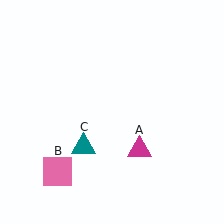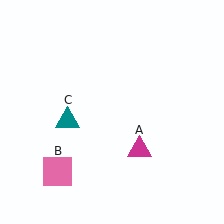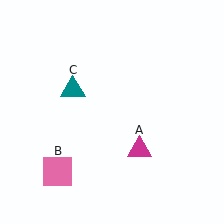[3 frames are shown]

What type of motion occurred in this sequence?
The teal triangle (object C) rotated clockwise around the center of the scene.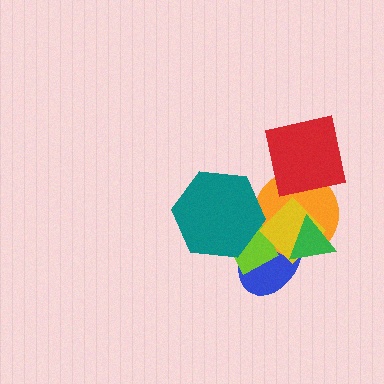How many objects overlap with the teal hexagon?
3 objects overlap with the teal hexagon.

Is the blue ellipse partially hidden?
Yes, it is partially covered by another shape.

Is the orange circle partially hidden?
Yes, it is partially covered by another shape.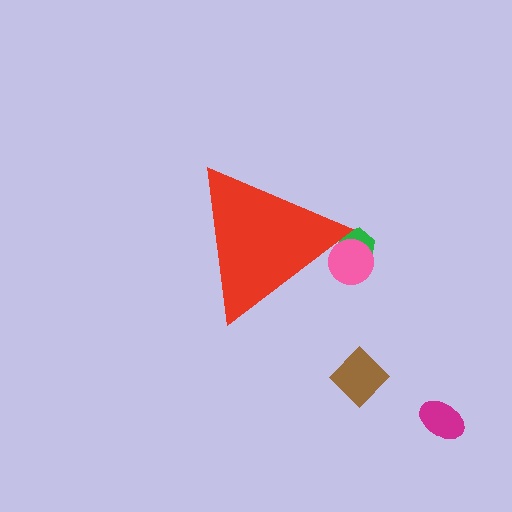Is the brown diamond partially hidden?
No, the brown diamond is fully visible.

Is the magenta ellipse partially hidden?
No, the magenta ellipse is fully visible.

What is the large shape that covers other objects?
A red triangle.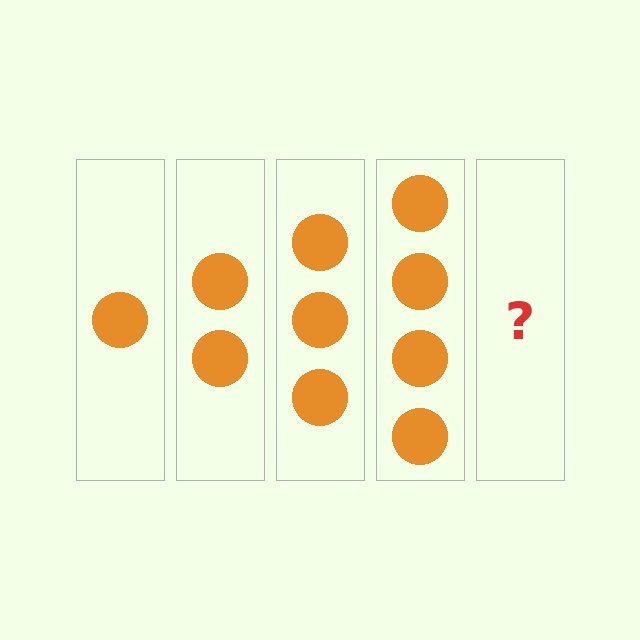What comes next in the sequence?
The next element should be 5 circles.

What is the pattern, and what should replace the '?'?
The pattern is that each step adds one more circle. The '?' should be 5 circles.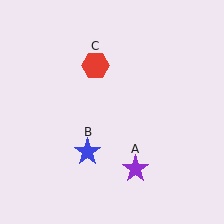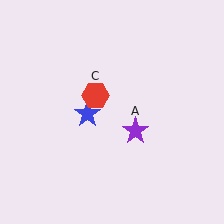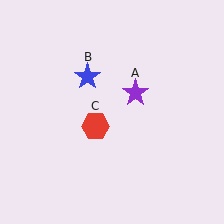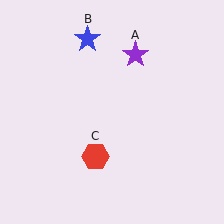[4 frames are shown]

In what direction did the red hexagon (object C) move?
The red hexagon (object C) moved down.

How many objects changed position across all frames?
3 objects changed position: purple star (object A), blue star (object B), red hexagon (object C).